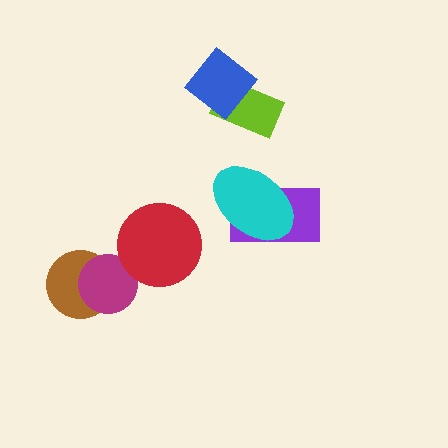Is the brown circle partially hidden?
Yes, it is partially covered by another shape.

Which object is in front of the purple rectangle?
The cyan ellipse is in front of the purple rectangle.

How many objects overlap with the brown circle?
1 object overlaps with the brown circle.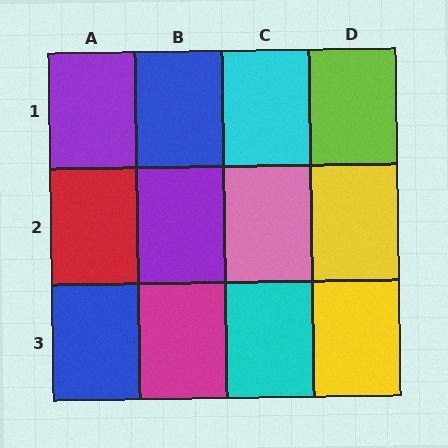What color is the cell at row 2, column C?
Pink.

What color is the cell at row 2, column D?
Yellow.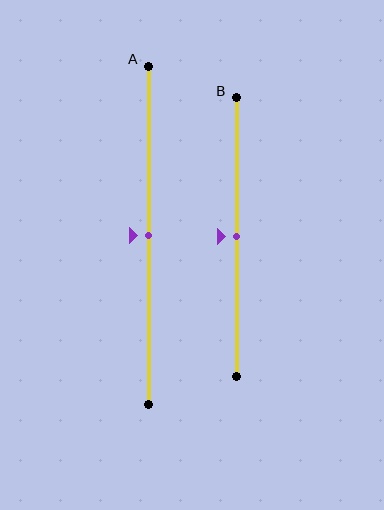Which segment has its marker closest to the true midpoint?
Segment A has its marker closest to the true midpoint.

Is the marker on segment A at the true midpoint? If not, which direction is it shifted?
Yes, the marker on segment A is at the true midpoint.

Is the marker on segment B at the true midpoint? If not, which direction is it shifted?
Yes, the marker on segment B is at the true midpoint.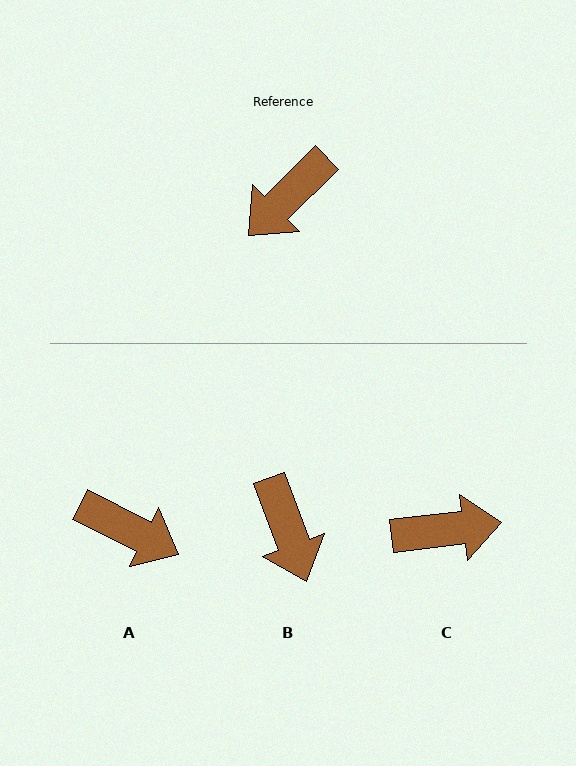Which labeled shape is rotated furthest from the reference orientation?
C, about 142 degrees away.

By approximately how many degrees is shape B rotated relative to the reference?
Approximately 65 degrees counter-clockwise.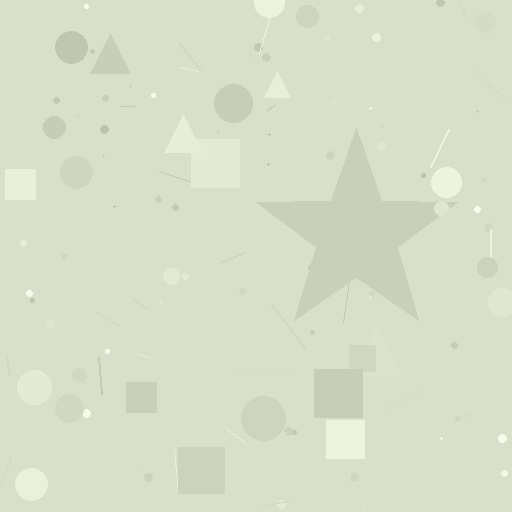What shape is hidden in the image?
A star is hidden in the image.